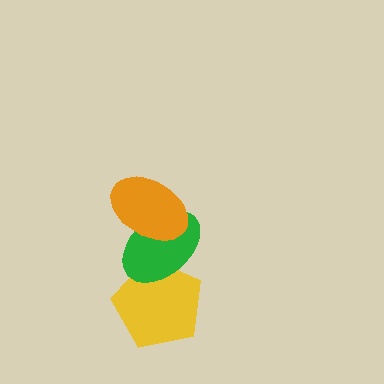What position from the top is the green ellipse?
The green ellipse is 2nd from the top.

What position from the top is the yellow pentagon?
The yellow pentagon is 3rd from the top.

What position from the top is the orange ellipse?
The orange ellipse is 1st from the top.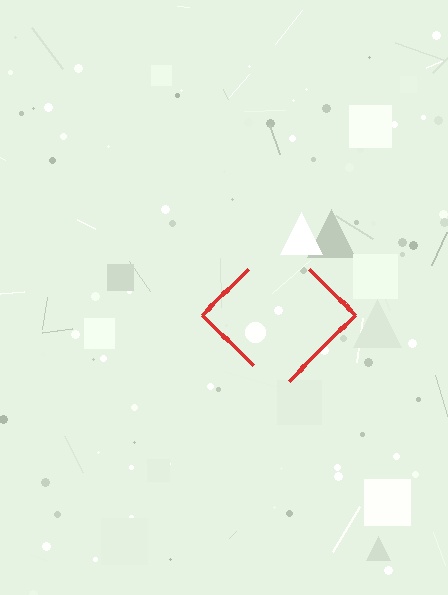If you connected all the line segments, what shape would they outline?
They would outline a diamond.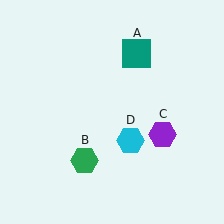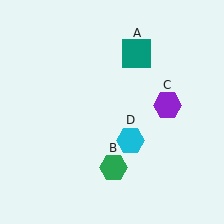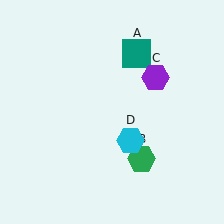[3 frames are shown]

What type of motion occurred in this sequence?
The green hexagon (object B), purple hexagon (object C) rotated counterclockwise around the center of the scene.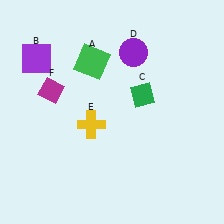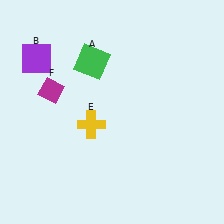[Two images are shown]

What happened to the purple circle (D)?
The purple circle (D) was removed in Image 2. It was in the top-right area of Image 1.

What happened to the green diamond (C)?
The green diamond (C) was removed in Image 2. It was in the top-right area of Image 1.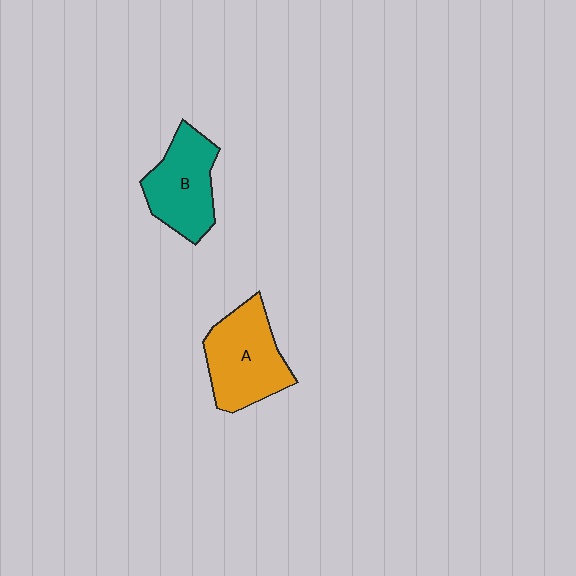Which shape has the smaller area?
Shape B (teal).